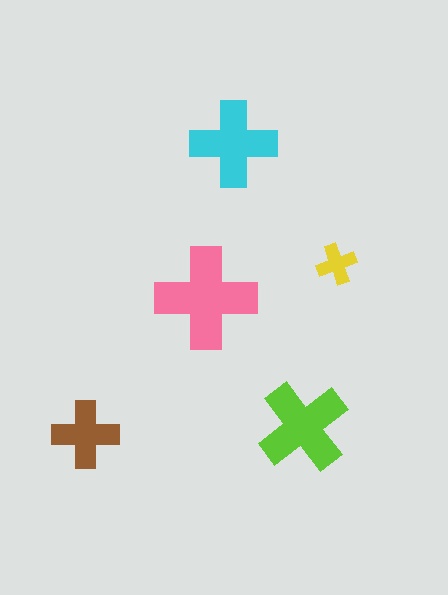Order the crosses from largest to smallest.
the pink one, the lime one, the cyan one, the brown one, the yellow one.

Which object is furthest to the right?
The yellow cross is rightmost.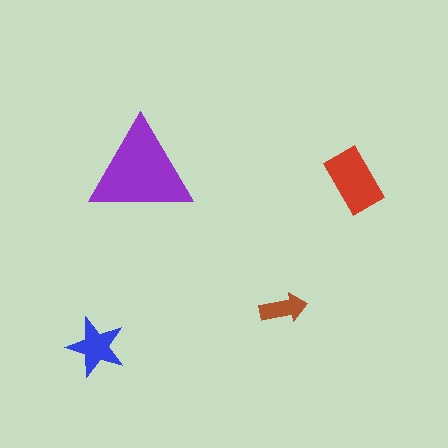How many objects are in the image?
There are 4 objects in the image.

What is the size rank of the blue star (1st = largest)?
3rd.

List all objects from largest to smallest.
The purple triangle, the red rectangle, the blue star, the brown arrow.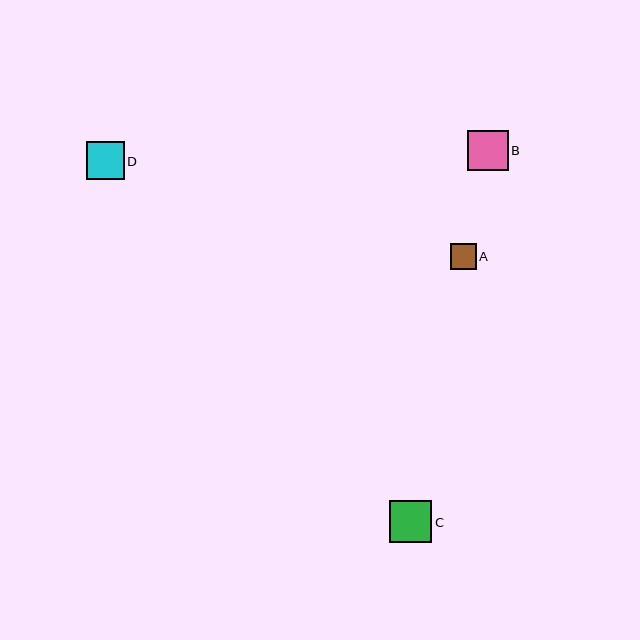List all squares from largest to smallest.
From largest to smallest: C, B, D, A.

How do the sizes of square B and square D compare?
Square B and square D are approximately the same size.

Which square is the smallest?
Square A is the smallest with a size of approximately 26 pixels.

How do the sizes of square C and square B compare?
Square C and square B are approximately the same size.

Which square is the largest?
Square C is the largest with a size of approximately 42 pixels.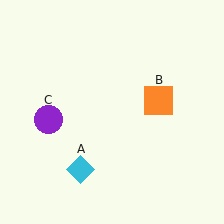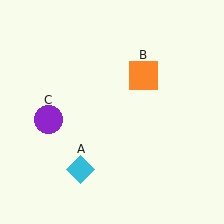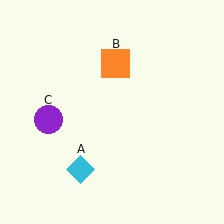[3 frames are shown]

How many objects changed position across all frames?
1 object changed position: orange square (object B).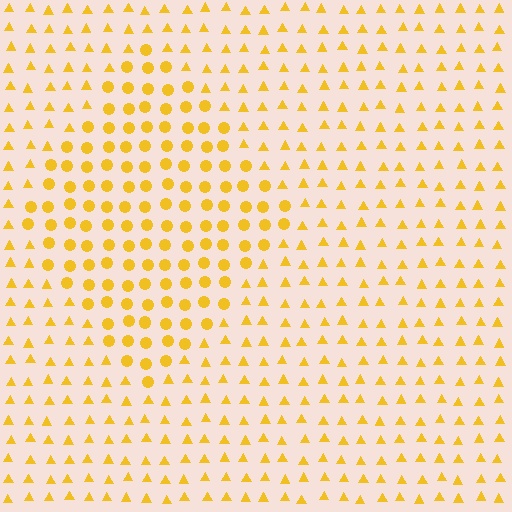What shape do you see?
I see a diamond.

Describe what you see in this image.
The image is filled with small yellow elements arranged in a uniform grid. A diamond-shaped region contains circles, while the surrounding area contains triangles. The boundary is defined purely by the change in element shape.